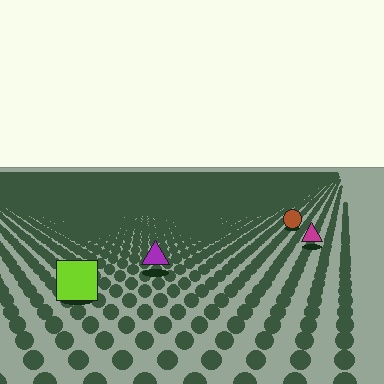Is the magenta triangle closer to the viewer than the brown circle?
Yes. The magenta triangle is closer — you can tell from the texture gradient: the ground texture is coarser near it.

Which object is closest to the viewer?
The lime square is closest. The texture marks near it are larger and more spread out.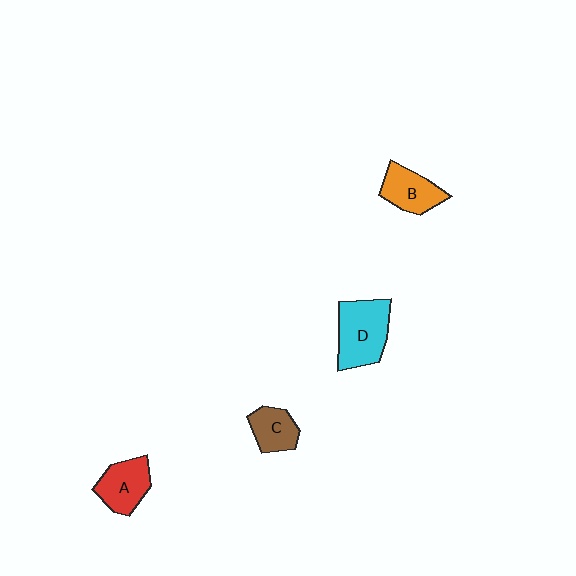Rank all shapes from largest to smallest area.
From largest to smallest: D (cyan), A (red), B (orange), C (brown).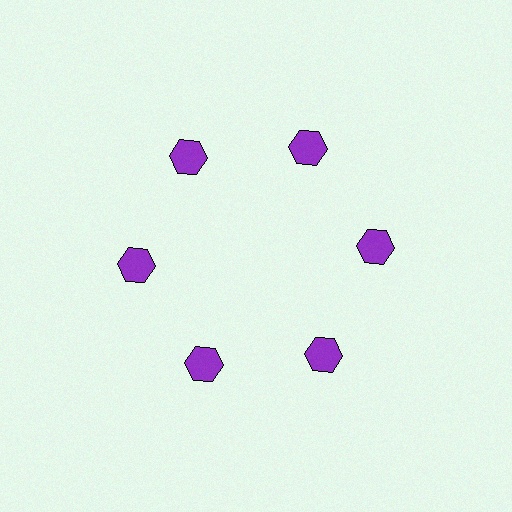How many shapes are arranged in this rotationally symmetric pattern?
There are 6 shapes, arranged in 6 groups of 1.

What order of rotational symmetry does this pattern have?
This pattern has 6-fold rotational symmetry.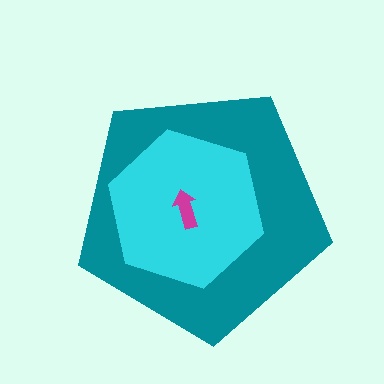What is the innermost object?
The magenta arrow.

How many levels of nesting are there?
3.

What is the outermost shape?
The teal pentagon.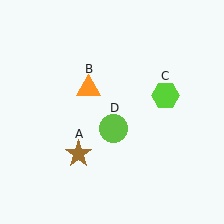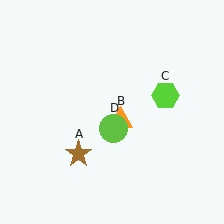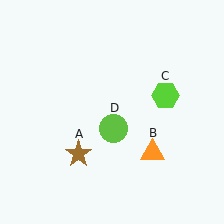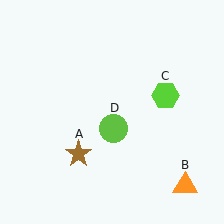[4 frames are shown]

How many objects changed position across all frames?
1 object changed position: orange triangle (object B).